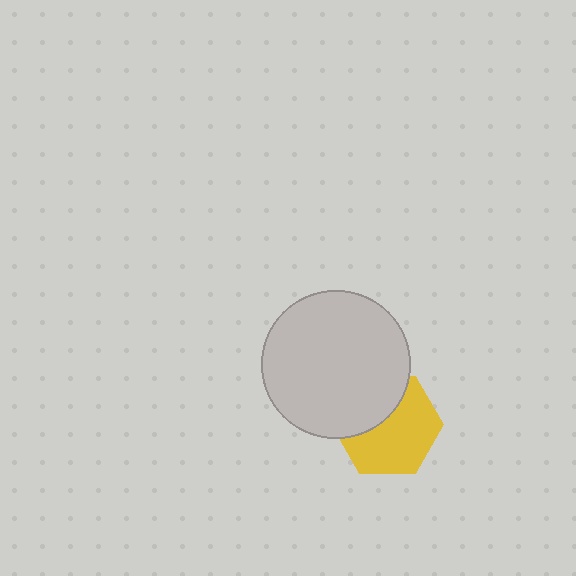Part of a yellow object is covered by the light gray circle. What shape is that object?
It is a hexagon.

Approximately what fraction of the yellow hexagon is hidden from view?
Roughly 38% of the yellow hexagon is hidden behind the light gray circle.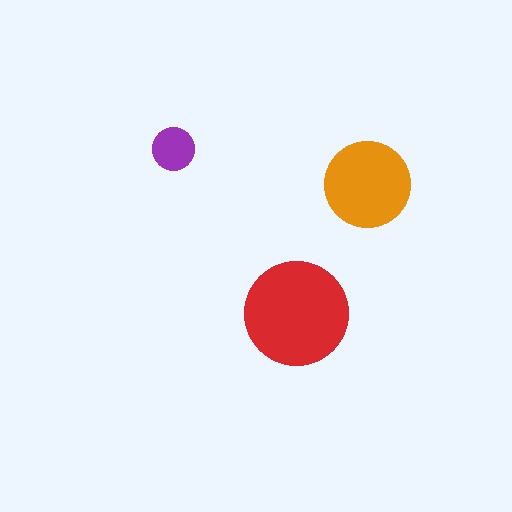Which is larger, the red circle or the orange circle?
The red one.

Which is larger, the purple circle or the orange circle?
The orange one.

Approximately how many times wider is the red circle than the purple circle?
About 2.5 times wider.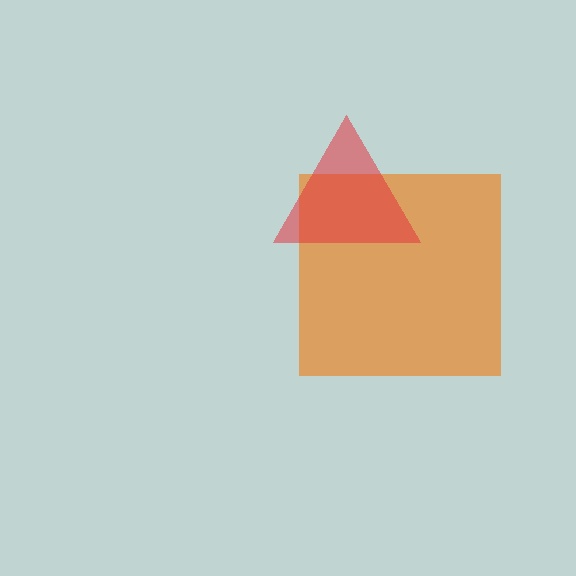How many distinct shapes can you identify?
There are 2 distinct shapes: an orange square, a red triangle.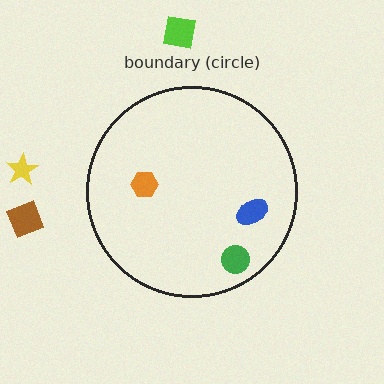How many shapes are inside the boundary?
3 inside, 3 outside.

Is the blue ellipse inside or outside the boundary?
Inside.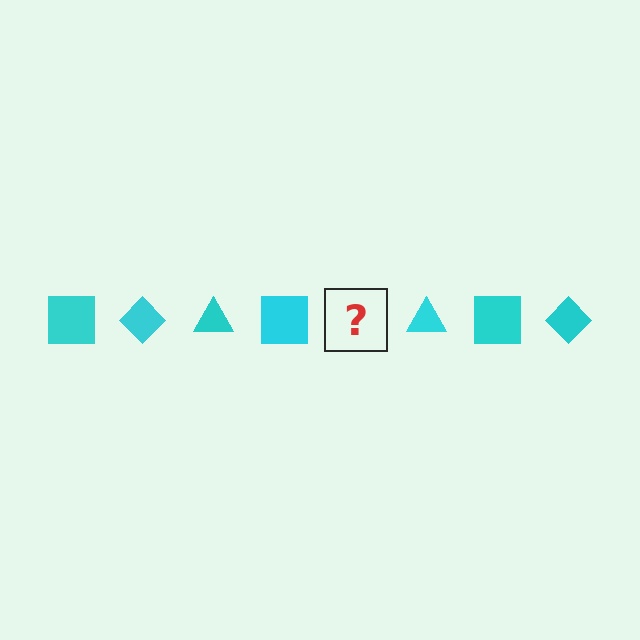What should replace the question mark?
The question mark should be replaced with a cyan diamond.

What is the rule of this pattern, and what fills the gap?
The rule is that the pattern cycles through square, diamond, triangle shapes in cyan. The gap should be filled with a cyan diamond.